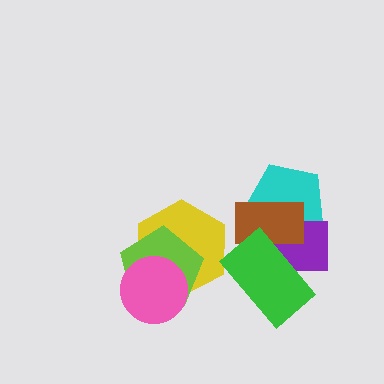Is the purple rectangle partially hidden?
Yes, it is partially covered by another shape.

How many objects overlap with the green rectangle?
2 objects overlap with the green rectangle.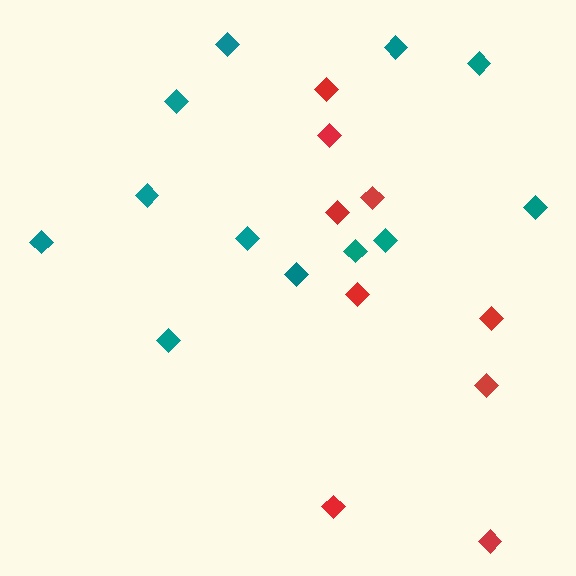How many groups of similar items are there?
There are 2 groups: one group of teal diamonds (12) and one group of red diamonds (9).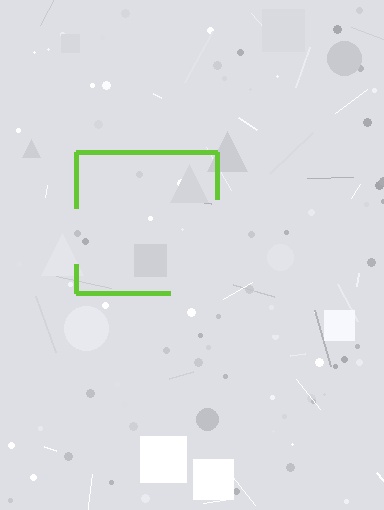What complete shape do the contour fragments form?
The contour fragments form a square.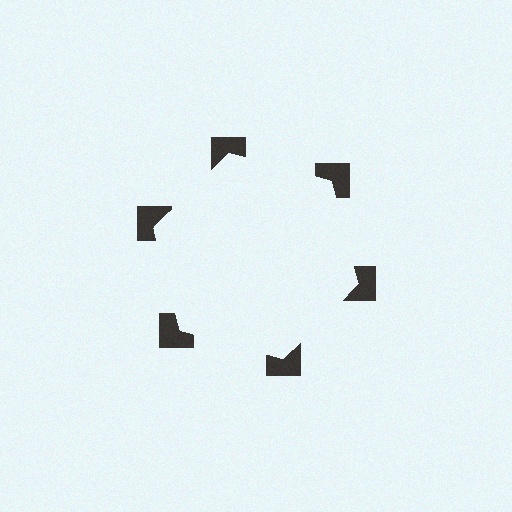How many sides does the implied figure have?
6 sides.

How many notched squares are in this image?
There are 6 — one at each vertex of the illusory hexagon.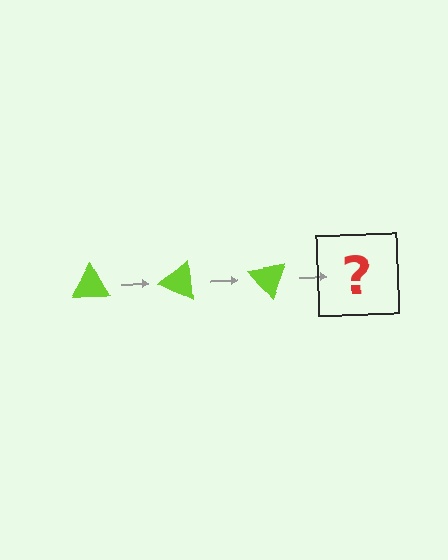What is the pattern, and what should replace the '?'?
The pattern is that the triangle rotates 25 degrees each step. The '?' should be a lime triangle rotated 75 degrees.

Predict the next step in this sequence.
The next step is a lime triangle rotated 75 degrees.